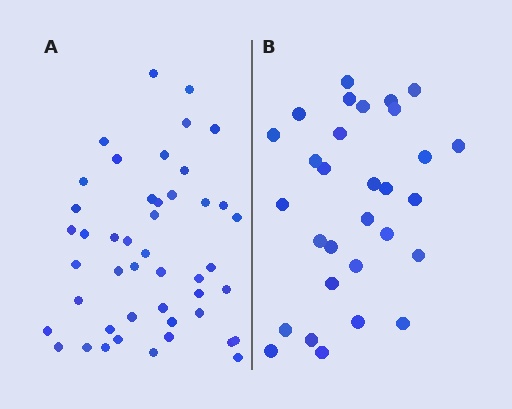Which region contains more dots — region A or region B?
Region A (the left region) has more dots.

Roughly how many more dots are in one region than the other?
Region A has approximately 15 more dots than region B.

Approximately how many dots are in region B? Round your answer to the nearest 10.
About 30 dots.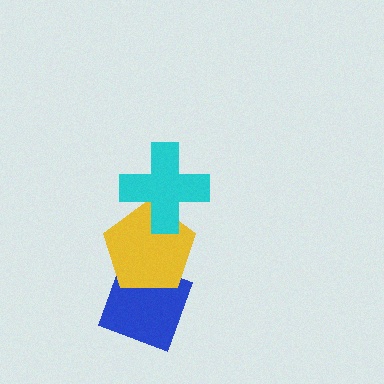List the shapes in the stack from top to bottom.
From top to bottom: the cyan cross, the yellow pentagon, the blue diamond.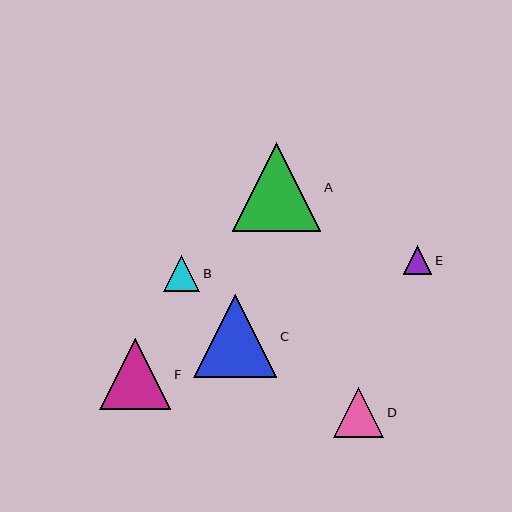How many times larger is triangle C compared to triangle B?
Triangle C is approximately 2.3 times the size of triangle B.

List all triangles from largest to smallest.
From largest to smallest: A, C, F, D, B, E.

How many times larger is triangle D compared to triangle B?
Triangle D is approximately 1.4 times the size of triangle B.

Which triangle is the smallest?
Triangle E is the smallest with a size of approximately 28 pixels.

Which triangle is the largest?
Triangle A is the largest with a size of approximately 88 pixels.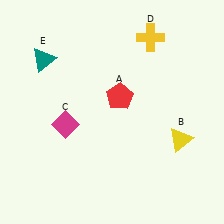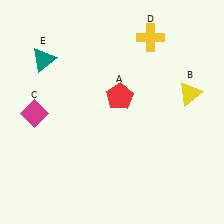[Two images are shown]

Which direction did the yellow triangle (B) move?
The yellow triangle (B) moved up.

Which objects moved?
The objects that moved are: the yellow triangle (B), the magenta diamond (C).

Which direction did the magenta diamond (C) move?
The magenta diamond (C) moved left.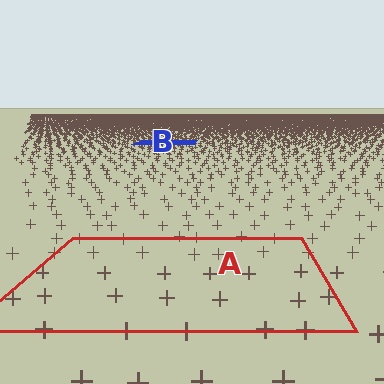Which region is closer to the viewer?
Region A is closer. The texture elements there are larger and more spread out.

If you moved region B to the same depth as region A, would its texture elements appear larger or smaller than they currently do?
They would appear larger. At a closer depth, the same texture elements are projected at a bigger on-screen size.